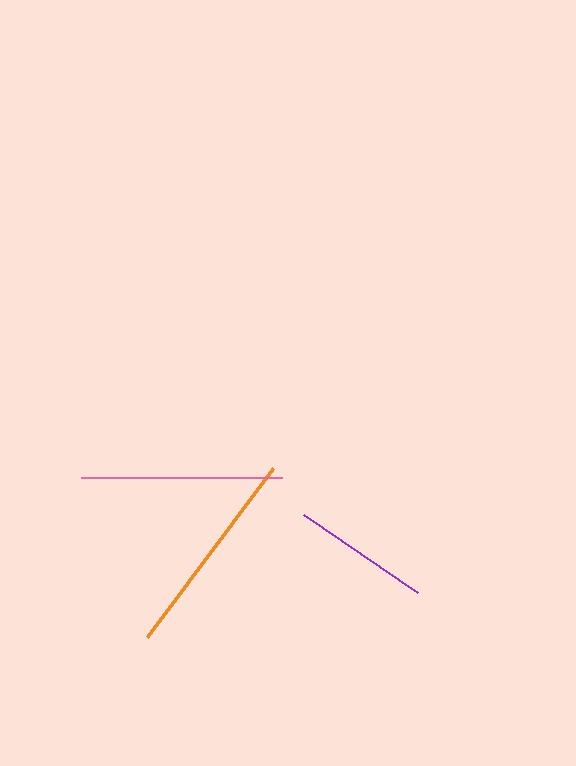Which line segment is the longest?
The orange line is the longest at approximately 211 pixels.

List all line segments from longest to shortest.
From longest to shortest: orange, pink, purple.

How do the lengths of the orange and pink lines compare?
The orange and pink lines are approximately the same length.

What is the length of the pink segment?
The pink segment is approximately 201 pixels long.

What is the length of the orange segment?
The orange segment is approximately 211 pixels long.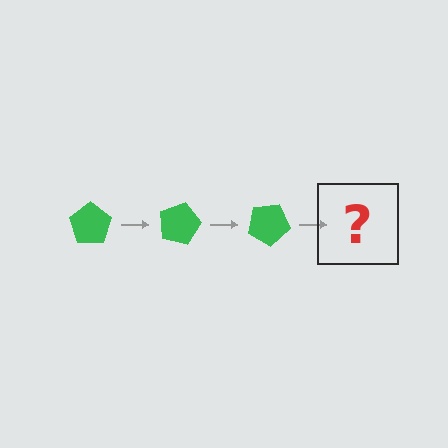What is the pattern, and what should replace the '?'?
The pattern is that the pentagon rotates 15 degrees each step. The '?' should be a green pentagon rotated 45 degrees.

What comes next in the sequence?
The next element should be a green pentagon rotated 45 degrees.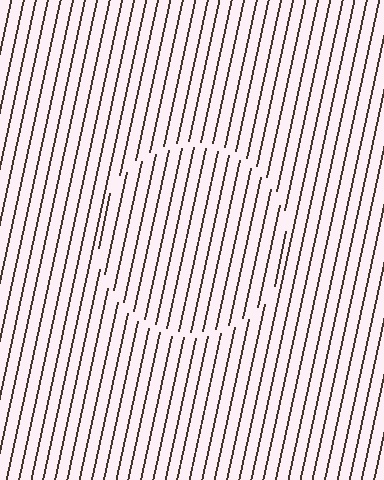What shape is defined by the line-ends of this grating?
An illusory circle. The interior of the shape contains the same grating, shifted by half a period — the contour is defined by the phase discontinuity where line-ends from the inner and outer gratings abut.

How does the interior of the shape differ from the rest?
The interior of the shape contains the same grating, shifted by half a period — the contour is defined by the phase discontinuity where line-ends from the inner and outer gratings abut.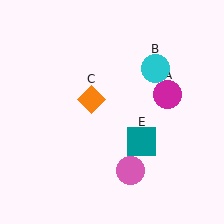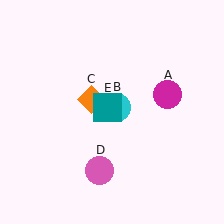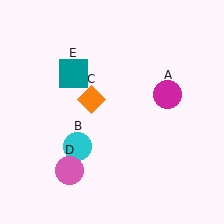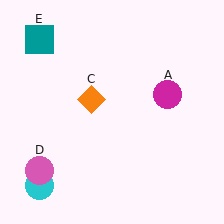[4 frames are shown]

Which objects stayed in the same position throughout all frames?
Magenta circle (object A) and orange diamond (object C) remained stationary.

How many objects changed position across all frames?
3 objects changed position: cyan circle (object B), pink circle (object D), teal square (object E).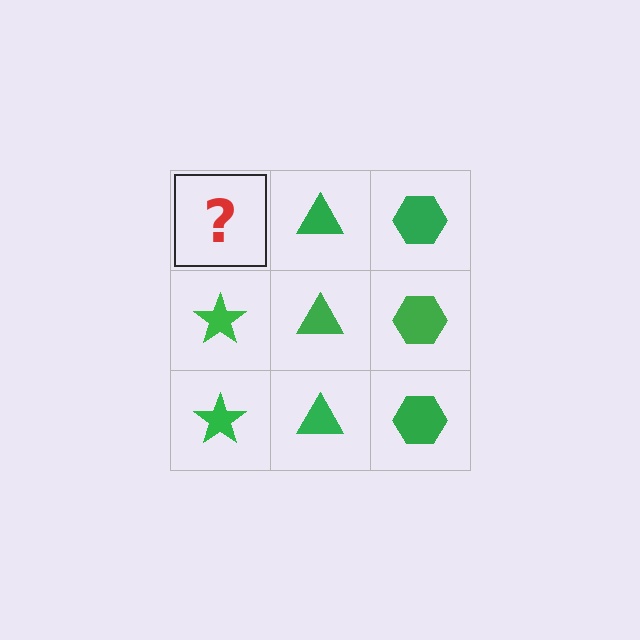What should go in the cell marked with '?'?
The missing cell should contain a green star.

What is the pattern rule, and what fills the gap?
The rule is that each column has a consistent shape. The gap should be filled with a green star.